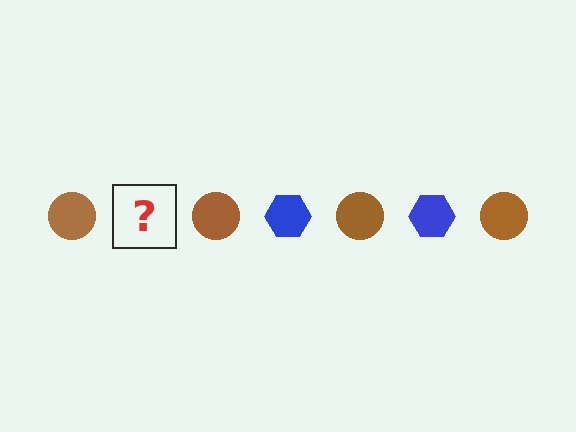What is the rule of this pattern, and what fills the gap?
The rule is that the pattern alternates between brown circle and blue hexagon. The gap should be filled with a blue hexagon.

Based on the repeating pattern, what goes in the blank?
The blank should be a blue hexagon.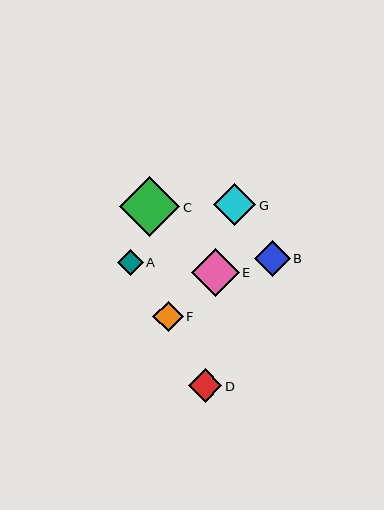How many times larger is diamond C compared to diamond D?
Diamond C is approximately 1.8 times the size of diamond D.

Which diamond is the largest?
Diamond C is the largest with a size of approximately 60 pixels.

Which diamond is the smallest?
Diamond A is the smallest with a size of approximately 26 pixels.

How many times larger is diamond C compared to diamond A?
Diamond C is approximately 2.3 times the size of diamond A.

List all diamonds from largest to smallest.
From largest to smallest: C, E, G, B, D, F, A.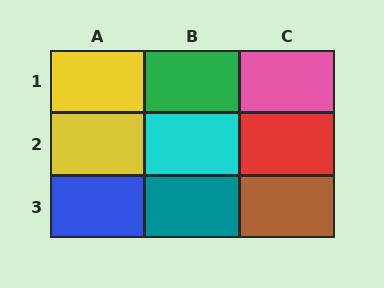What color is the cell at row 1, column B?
Green.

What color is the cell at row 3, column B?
Teal.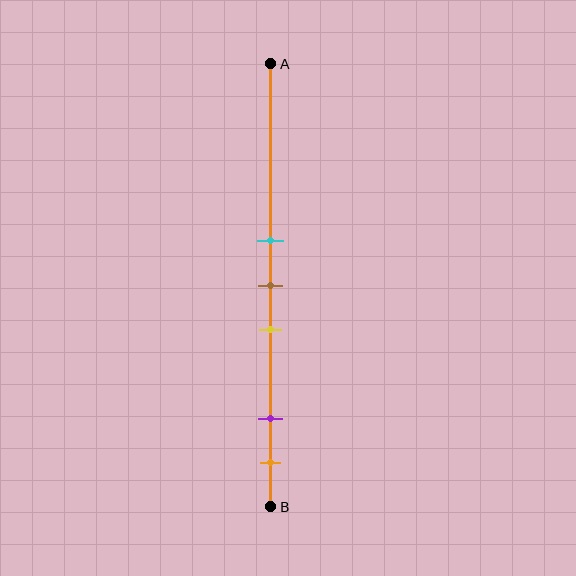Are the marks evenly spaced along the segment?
No, the marks are not evenly spaced.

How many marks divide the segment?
There are 5 marks dividing the segment.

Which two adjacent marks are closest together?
The cyan and brown marks are the closest adjacent pair.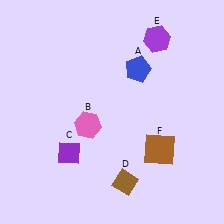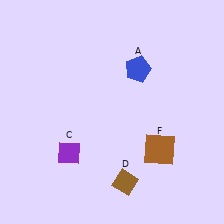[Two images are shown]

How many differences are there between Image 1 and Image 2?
There are 2 differences between the two images.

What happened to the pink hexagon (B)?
The pink hexagon (B) was removed in Image 2. It was in the bottom-left area of Image 1.